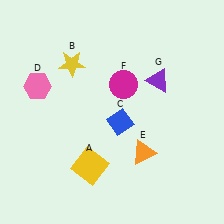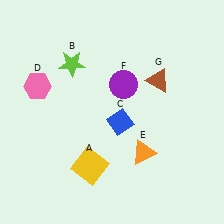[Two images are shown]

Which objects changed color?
B changed from yellow to lime. F changed from magenta to purple. G changed from purple to brown.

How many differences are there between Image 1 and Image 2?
There are 3 differences between the two images.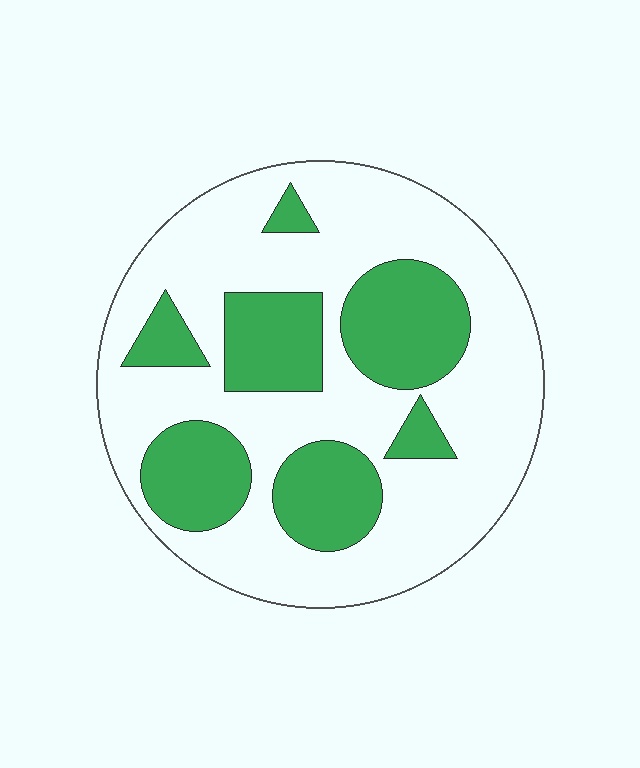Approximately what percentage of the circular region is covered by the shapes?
Approximately 30%.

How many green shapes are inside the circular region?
7.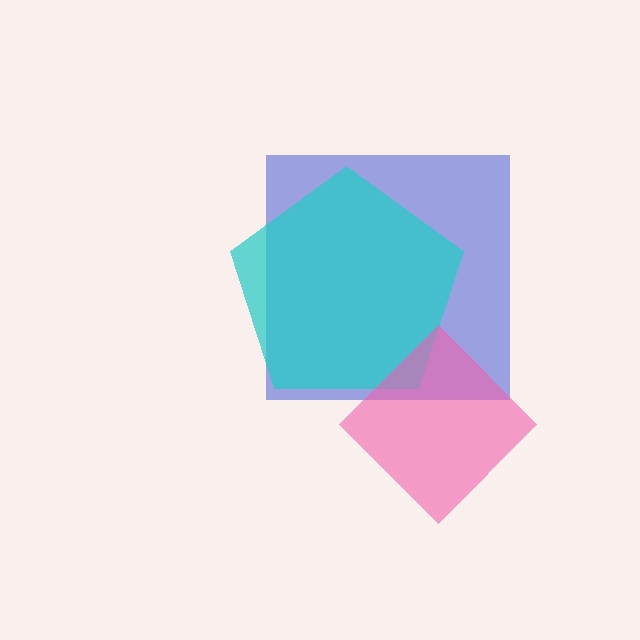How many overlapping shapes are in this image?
There are 3 overlapping shapes in the image.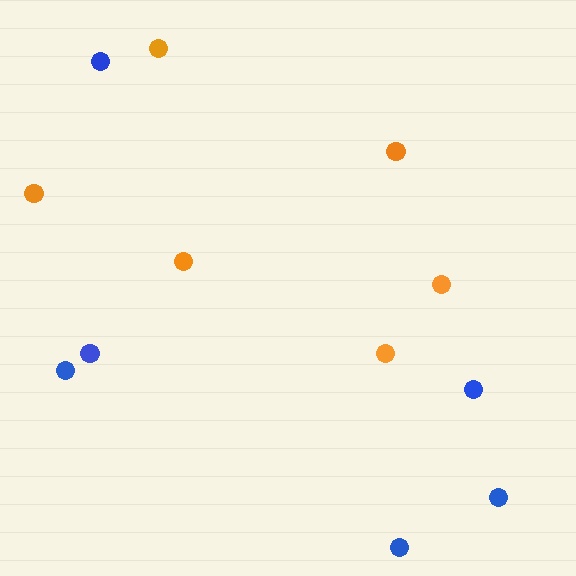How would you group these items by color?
There are 2 groups: one group of blue circles (6) and one group of orange circles (6).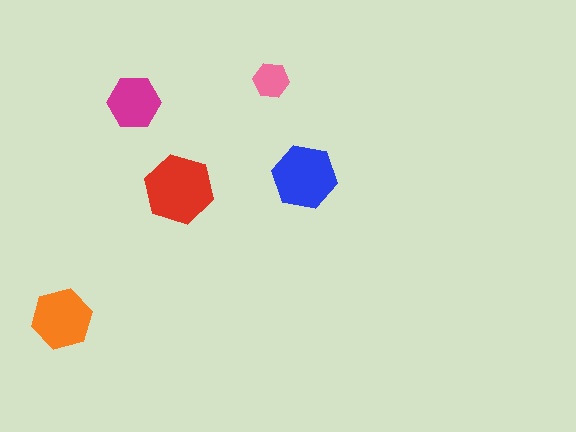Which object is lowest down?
The orange hexagon is bottommost.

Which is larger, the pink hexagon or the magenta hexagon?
The magenta one.